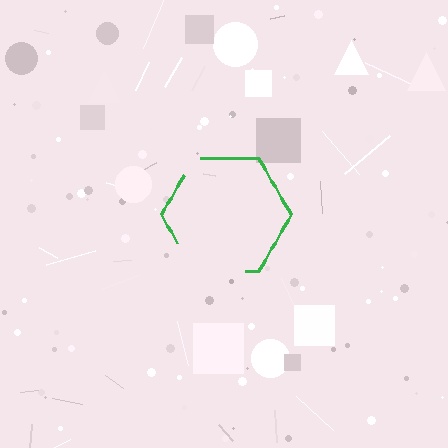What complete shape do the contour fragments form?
The contour fragments form a hexagon.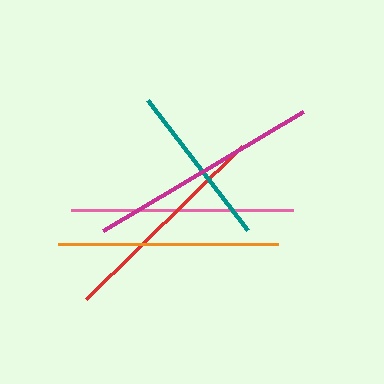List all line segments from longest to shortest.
From longest to shortest: magenta, pink, orange, red, teal.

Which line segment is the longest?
The magenta line is the longest at approximately 234 pixels.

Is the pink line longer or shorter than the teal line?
The pink line is longer than the teal line.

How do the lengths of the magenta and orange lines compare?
The magenta and orange lines are approximately the same length.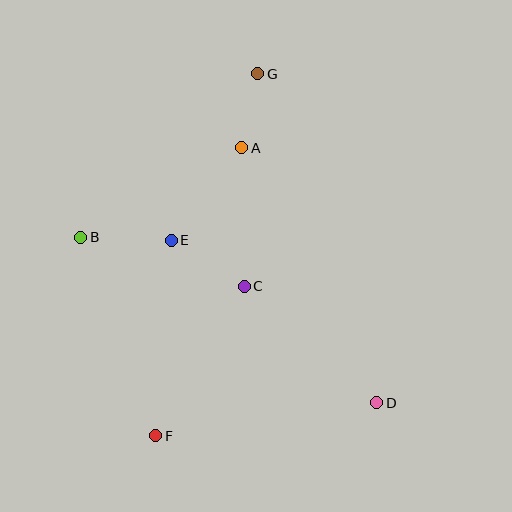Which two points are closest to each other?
Points A and G are closest to each other.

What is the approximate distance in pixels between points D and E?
The distance between D and E is approximately 262 pixels.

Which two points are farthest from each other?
Points F and G are farthest from each other.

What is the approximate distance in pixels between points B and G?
The distance between B and G is approximately 241 pixels.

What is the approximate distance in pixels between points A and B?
The distance between A and B is approximately 184 pixels.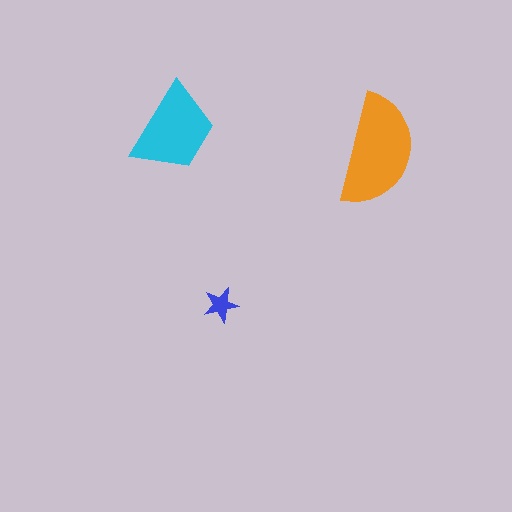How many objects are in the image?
There are 3 objects in the image.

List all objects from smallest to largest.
The blue star, the cyan trapezoid, the orange semicircle.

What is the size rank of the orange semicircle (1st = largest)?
1st.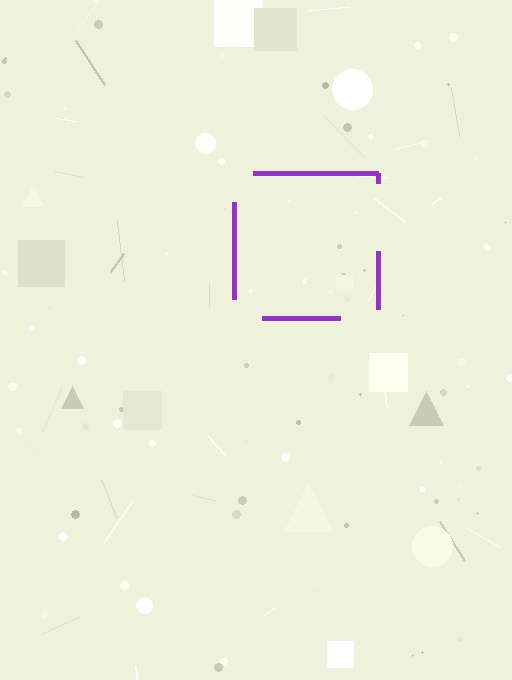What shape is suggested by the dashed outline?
The dashed outline suggests a square.